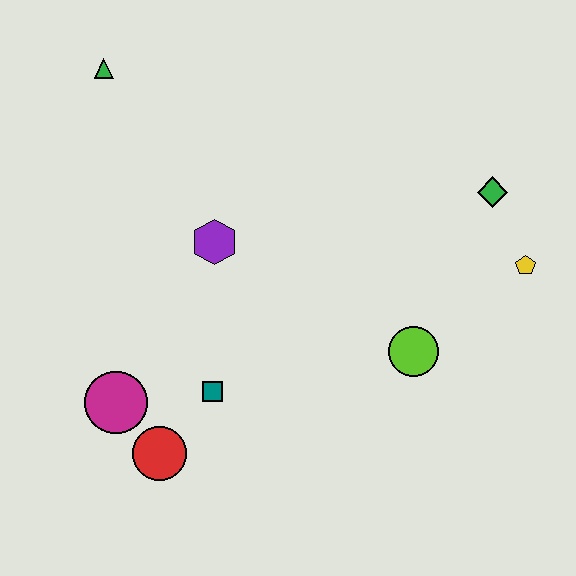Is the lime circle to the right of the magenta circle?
Yes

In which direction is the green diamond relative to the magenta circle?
The green diamond is to the right of the magenta circle.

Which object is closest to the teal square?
The red circle is closest to the teal square.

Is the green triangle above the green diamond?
Yes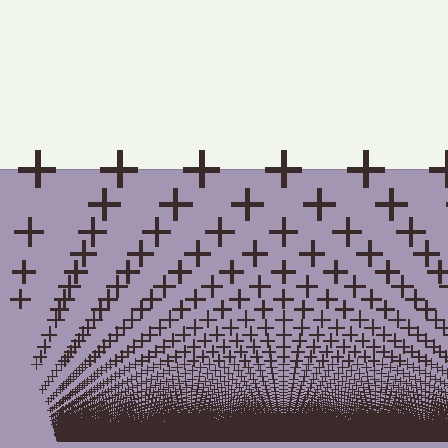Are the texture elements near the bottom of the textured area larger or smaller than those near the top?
Smaller. The gradient is inverted — elements near the bottom are smaller and denser.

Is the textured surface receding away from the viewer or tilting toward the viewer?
The surface appears to tilt toward the viewer. Texture elements get larger and sparser toward the top.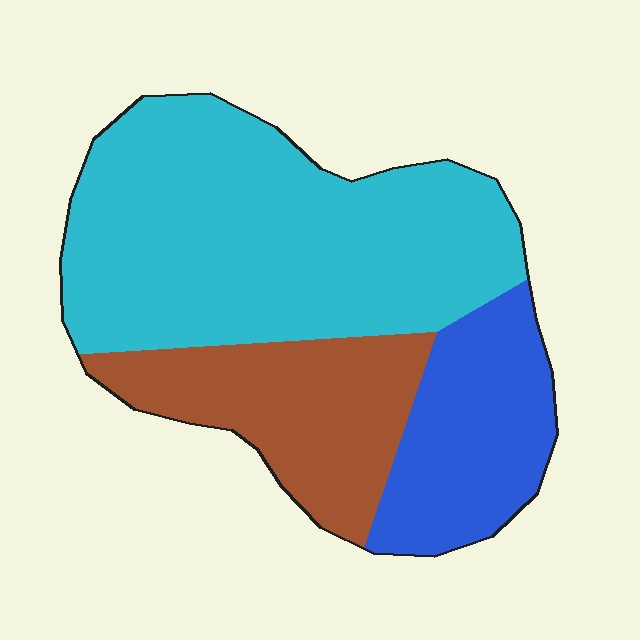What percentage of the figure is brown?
Brown takes up about one quarter (1/4) of the figure.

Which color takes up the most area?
Cyan, at roughly 55%.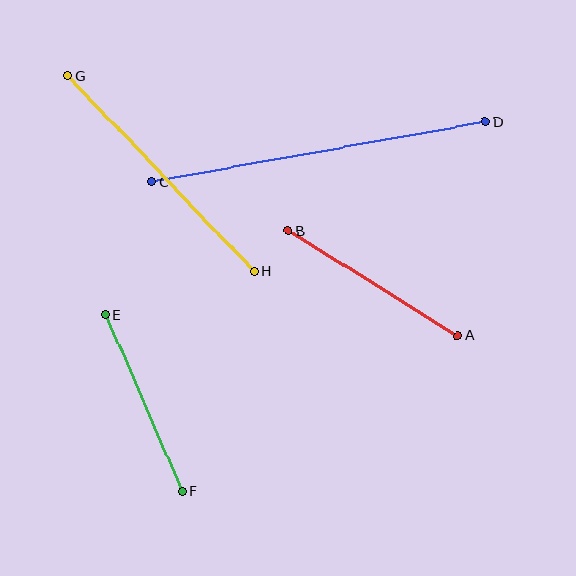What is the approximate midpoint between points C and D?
The midpoint is at approximately (319, 152) pixels.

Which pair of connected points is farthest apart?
Points C and D are farthest apart.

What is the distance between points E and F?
The distance is approximately 193 pixels.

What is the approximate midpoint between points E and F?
The midpoint is at approximately (144, 403) pixels.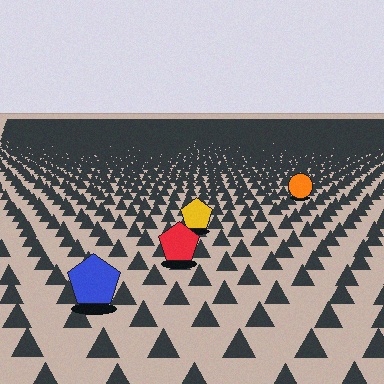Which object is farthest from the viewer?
The orange circle is farthest from the viewer. It appears smaller and the ground texture around it is denser.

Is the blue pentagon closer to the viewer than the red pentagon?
Yes. The blue pentagon is closer — you can tell from the texture gradient: the ground texture is coarser near it.